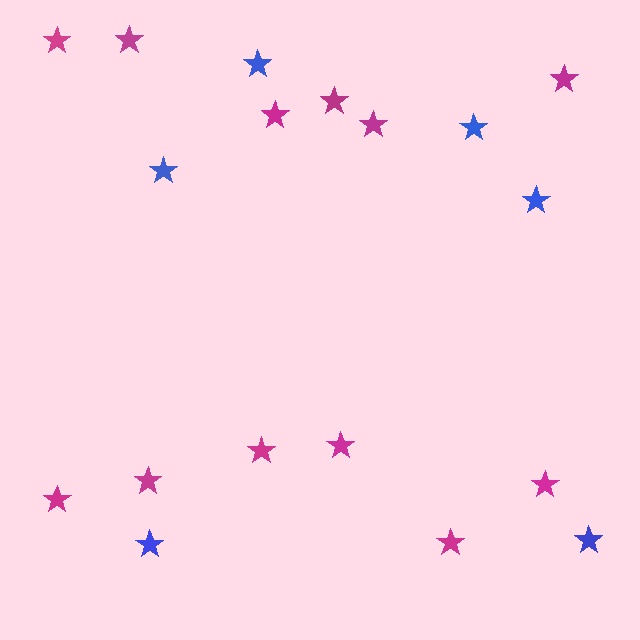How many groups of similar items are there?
There are 2 groups: one group of magenta stars (12) and one group of blue stars (6).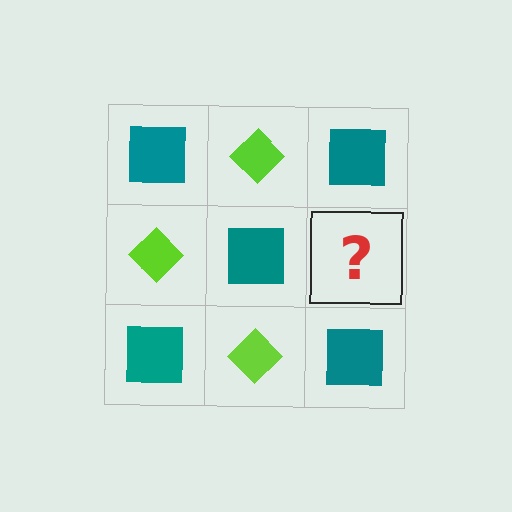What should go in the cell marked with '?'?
The missing cell should contain a lime diamond.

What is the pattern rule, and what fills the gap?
The rule is that it alternates teal square and lime diamond in a checkerboard pattern. The gap should be filled with a lime diamond.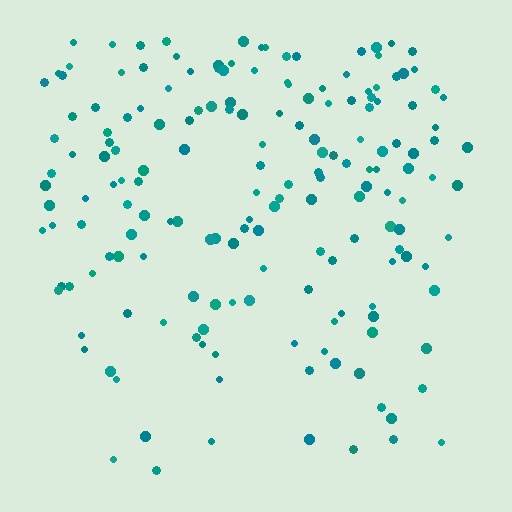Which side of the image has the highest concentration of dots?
The top.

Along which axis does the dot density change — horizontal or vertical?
Vertical.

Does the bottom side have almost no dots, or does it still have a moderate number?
Still a moderate number, just noticeably fewer than the top.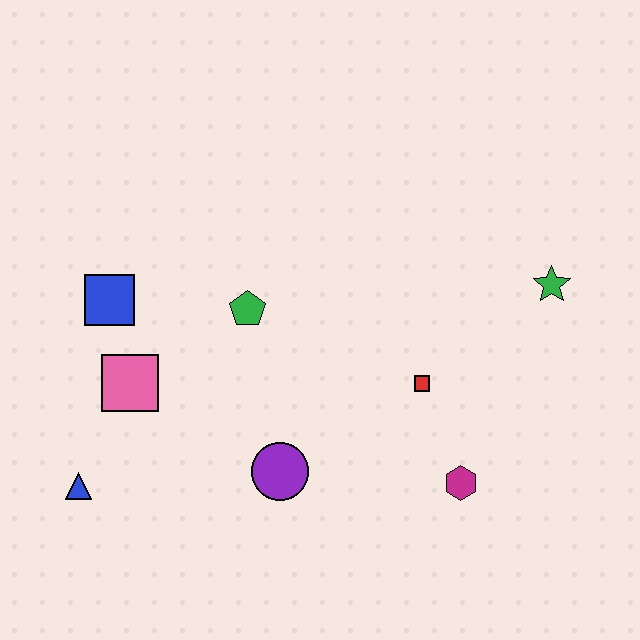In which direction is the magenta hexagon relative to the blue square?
The magenta hexagon is to the right of the blue square.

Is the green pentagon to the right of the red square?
No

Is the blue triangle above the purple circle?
No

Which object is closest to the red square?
The magenta hexagon is closest to the red square.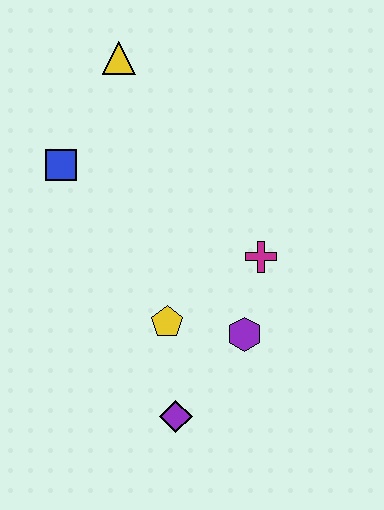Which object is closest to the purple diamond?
The yellow pentagon is closest to the purple diamond.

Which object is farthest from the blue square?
The purple diamond is farthest from the blue square.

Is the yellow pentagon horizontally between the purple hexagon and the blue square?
Yes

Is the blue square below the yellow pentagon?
No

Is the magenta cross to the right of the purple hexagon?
Yes